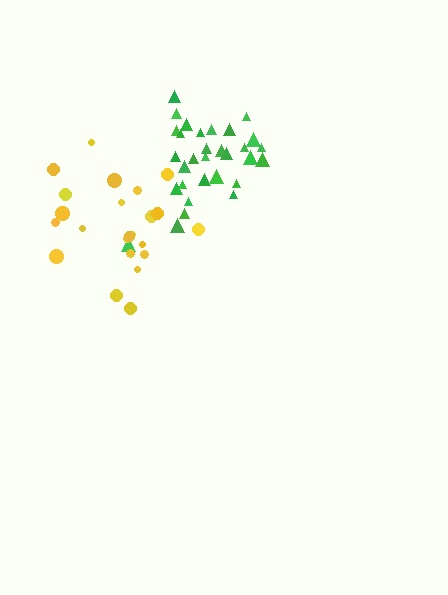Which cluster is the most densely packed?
Green.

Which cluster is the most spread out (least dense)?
Yellow.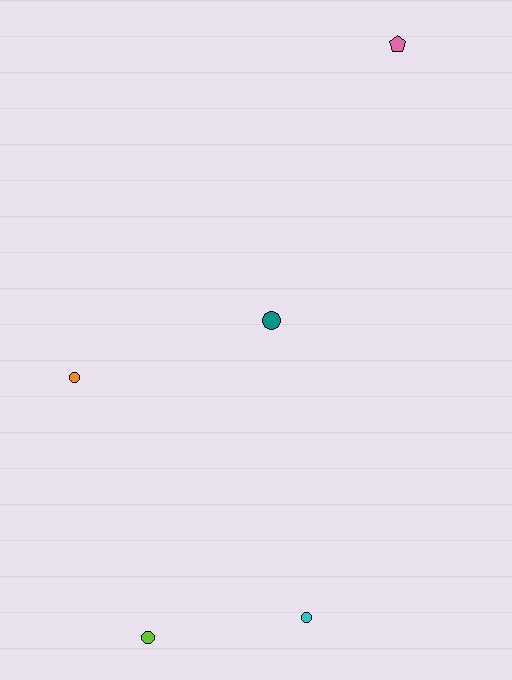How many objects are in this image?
There are 5 objects.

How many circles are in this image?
There are 4 circles.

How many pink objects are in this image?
There is 1 pink object.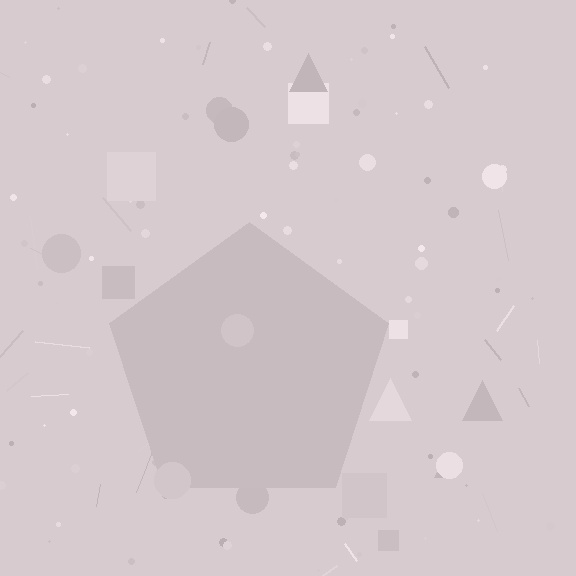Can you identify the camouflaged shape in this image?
The camouflaged shape is a pentagon.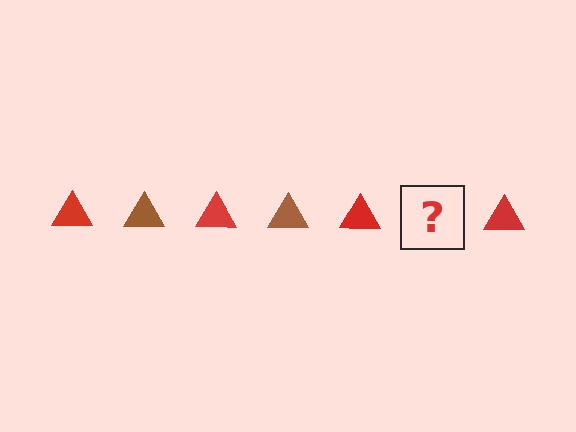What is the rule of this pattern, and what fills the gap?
The rule is that the pattern cycles through red, brown triangles. The gap should be filled with a brown triangle.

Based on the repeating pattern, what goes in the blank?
The blank should be a brown triangle.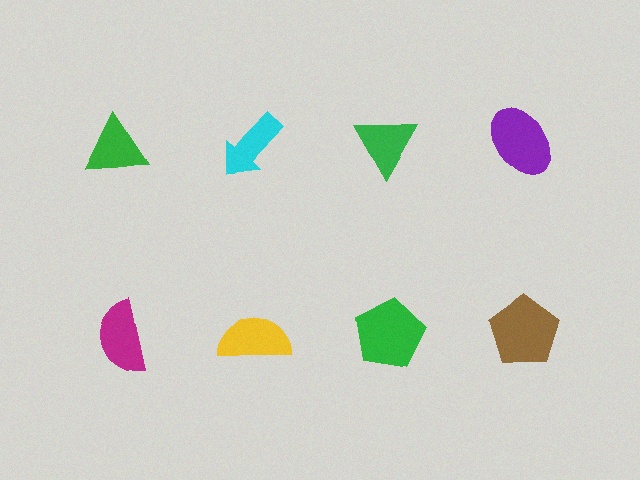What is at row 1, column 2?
A cyan arrow.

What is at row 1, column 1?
A green triangle.